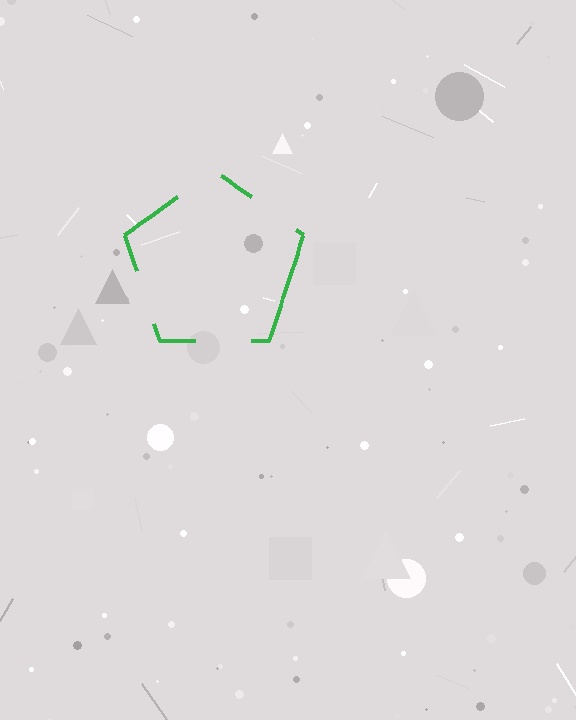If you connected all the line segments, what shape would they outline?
They would outline a pentagon.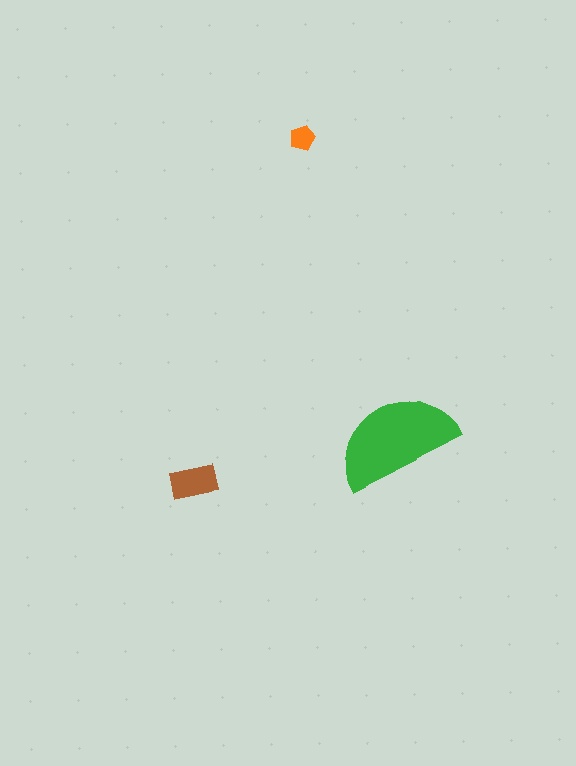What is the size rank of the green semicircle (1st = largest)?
1st.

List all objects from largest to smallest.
The green semicircle, the brown rectangle, the orange pentagon.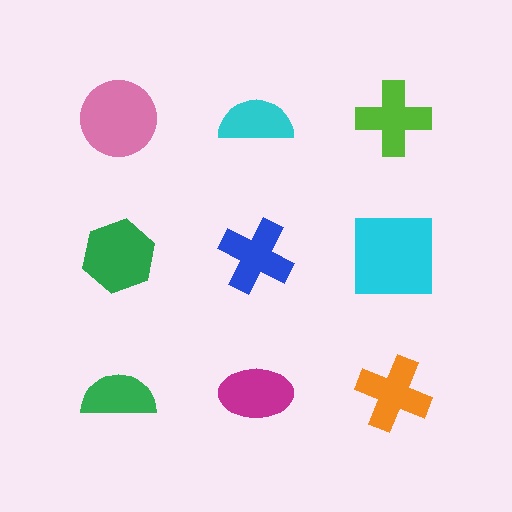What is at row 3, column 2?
A magenta ellipse.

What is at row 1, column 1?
A pink circle.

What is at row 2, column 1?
A green hexagon.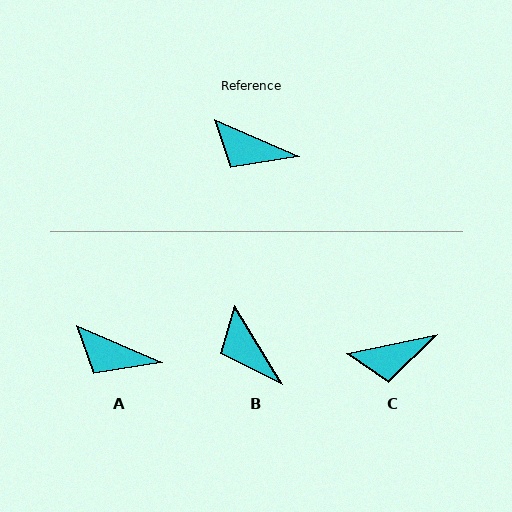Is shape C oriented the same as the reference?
No, it is off by about 36 degrees.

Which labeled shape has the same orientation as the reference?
A.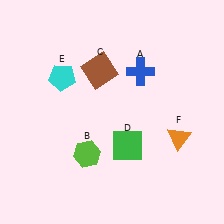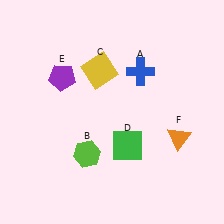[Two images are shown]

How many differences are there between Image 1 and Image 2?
There are 2 differences between the two images.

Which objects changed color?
C changed from brown to yellow. E changed from cyan to purple.